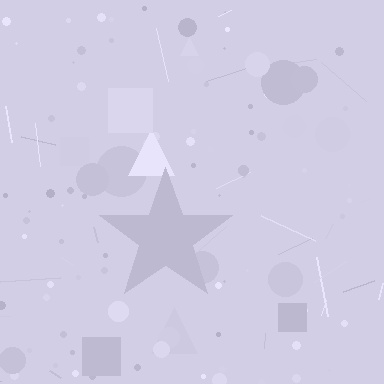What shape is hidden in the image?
A star is hidden in the image.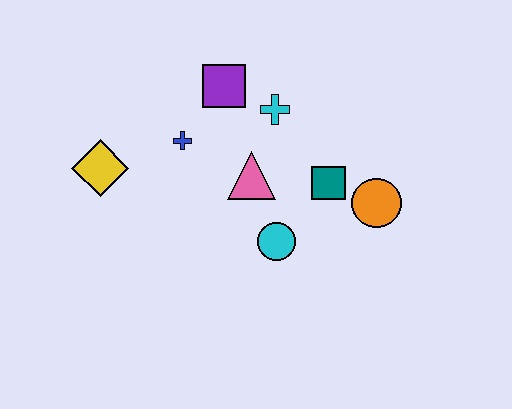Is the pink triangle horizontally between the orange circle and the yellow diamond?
Yes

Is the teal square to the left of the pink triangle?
No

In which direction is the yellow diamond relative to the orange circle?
The yellow diamond is to the left of the orange circle.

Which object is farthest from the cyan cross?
The yellow diamond is farthest from the cyan cross.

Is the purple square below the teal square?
No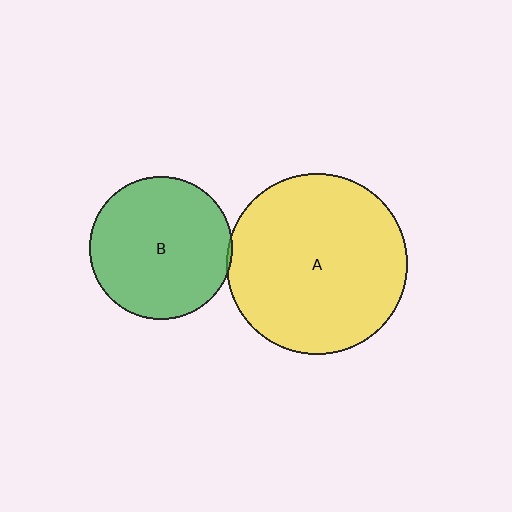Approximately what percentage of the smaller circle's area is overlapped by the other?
Approximately 5%.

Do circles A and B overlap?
Yes.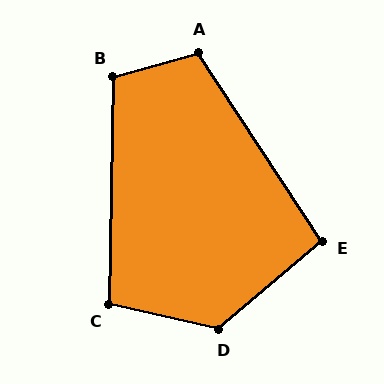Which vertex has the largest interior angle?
D, at approximately 127 degrees.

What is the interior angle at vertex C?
Approximately 102 degrees (obtuse).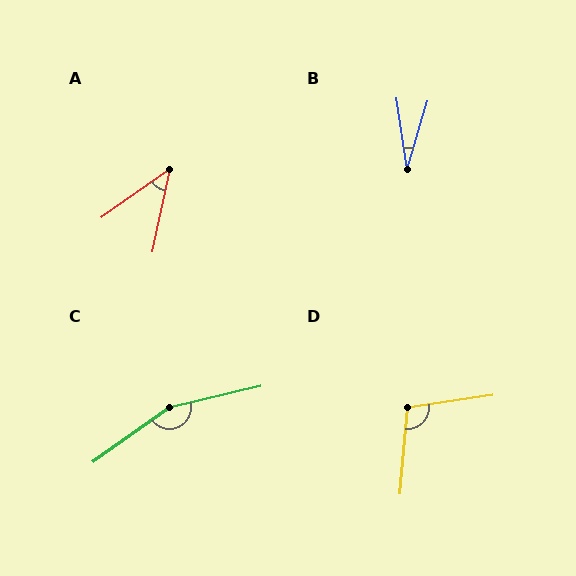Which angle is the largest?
C, at approximately 158 degrees.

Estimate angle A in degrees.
Approximately 42 degrees.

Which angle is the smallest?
B, at approximately 25 degrees.